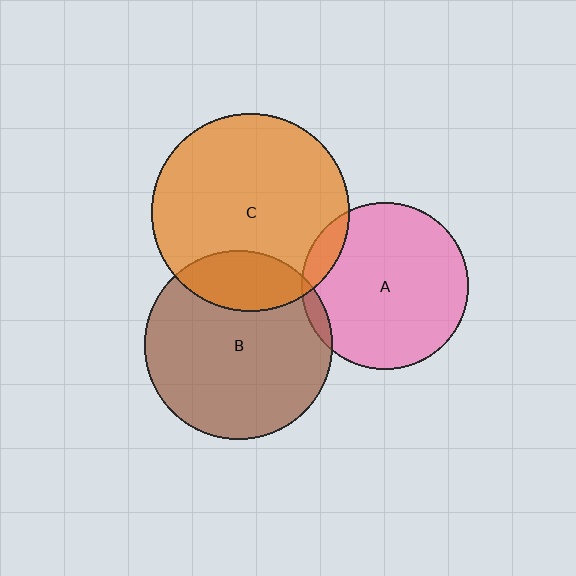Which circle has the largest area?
Circle C (orange).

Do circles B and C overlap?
Yes.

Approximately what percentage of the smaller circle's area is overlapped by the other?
Approximately 20%.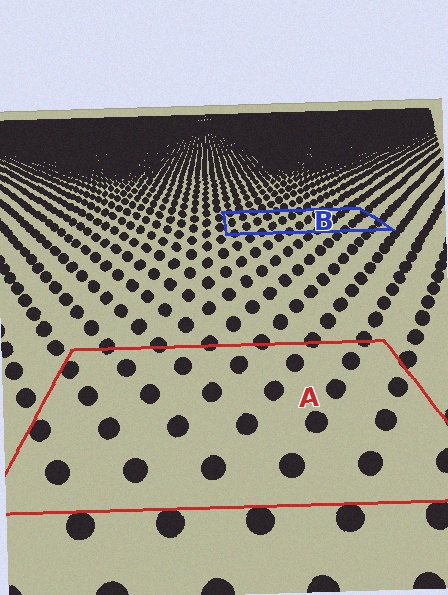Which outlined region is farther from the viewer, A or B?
Region B is farther from the viewer — the texture elements inside it appear smaller and more densely packed.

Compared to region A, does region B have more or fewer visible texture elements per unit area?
Region B has more texture elements per unit area — they are packed more densely because it is farther away.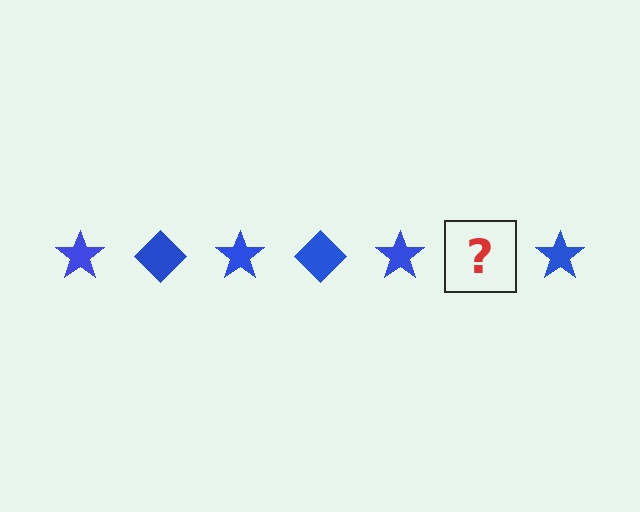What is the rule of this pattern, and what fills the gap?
The rule is that the pattern cycles through star, diamond shapes in blue. The gap should be filled with a blue diamond.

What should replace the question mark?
The question mark should be replaced with a blue diamond.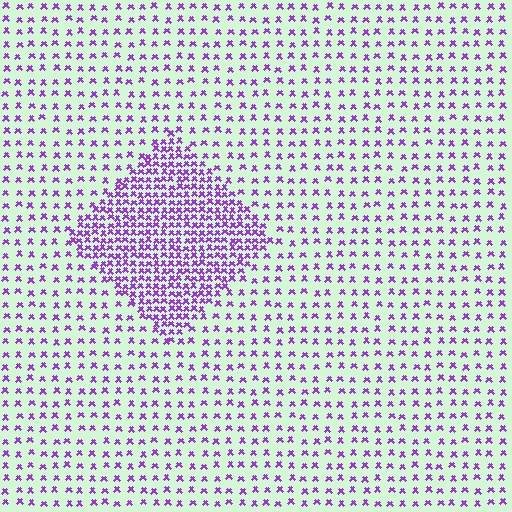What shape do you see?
I see a diamond.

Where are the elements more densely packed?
The elements are more densely packed inside the diamond boundary.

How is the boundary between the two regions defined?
The boundary is defined by a change in element density (approximately 2.7x ratio). All elements are the same color, size, and shape.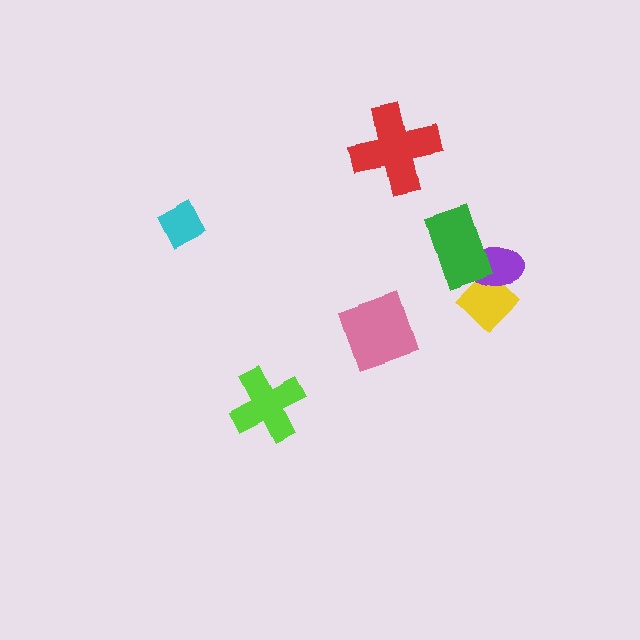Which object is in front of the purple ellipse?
The green rectangle is in front of the purple ellipse.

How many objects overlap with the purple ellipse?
2 objects overlap with the purple ellipse.